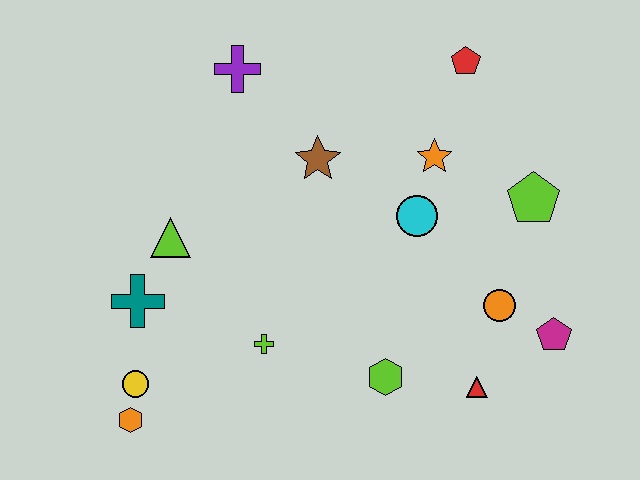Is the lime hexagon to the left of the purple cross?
No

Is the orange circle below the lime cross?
No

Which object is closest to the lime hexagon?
The red triangle is closest to the lime hexagon.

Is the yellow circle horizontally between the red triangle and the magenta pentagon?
No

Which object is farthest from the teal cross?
The magenta pentagon is farthest from the teal cross.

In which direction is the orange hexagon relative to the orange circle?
The orange hexagon is to the left of the orange circle.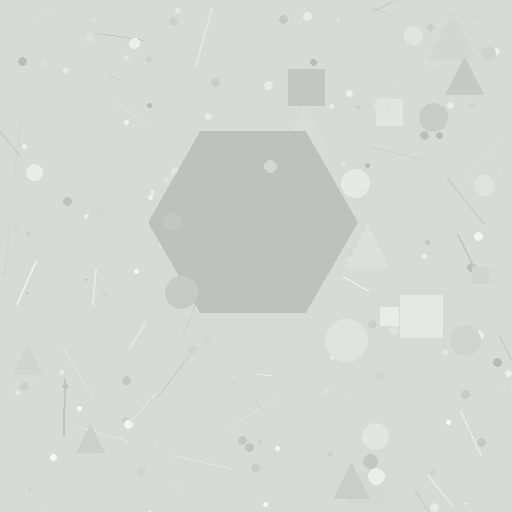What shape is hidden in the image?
A hexagon is hidden in the image.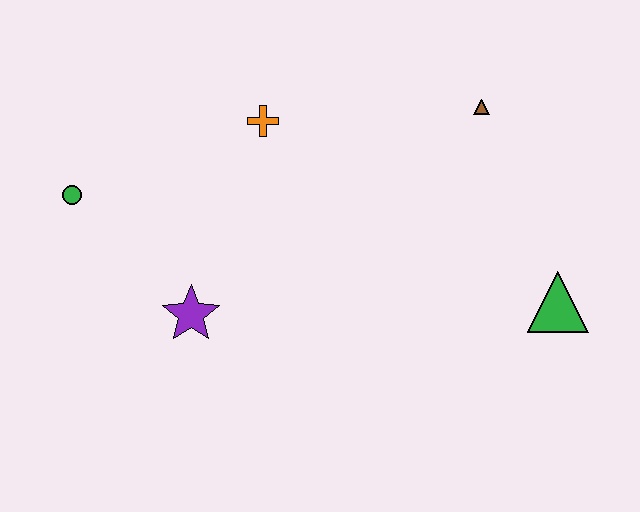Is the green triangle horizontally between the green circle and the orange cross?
No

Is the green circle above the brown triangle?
No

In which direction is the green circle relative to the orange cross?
The green circle is to the left of the orange cross.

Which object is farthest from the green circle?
The green triangle is farthest from the green circle.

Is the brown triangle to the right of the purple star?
Yes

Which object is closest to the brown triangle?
The green triangle is closest to the brown triangle.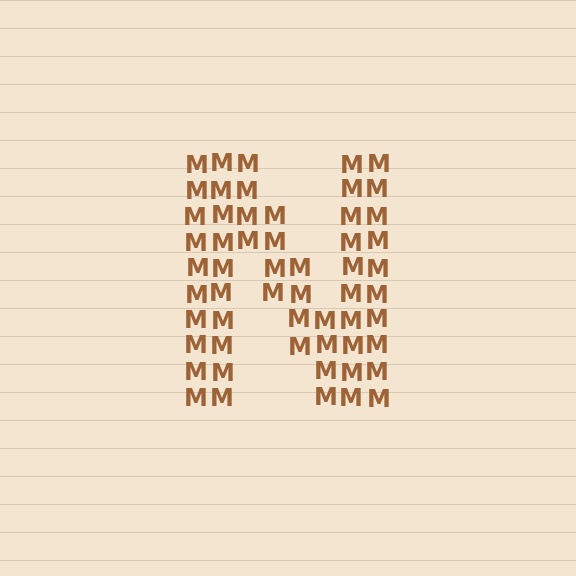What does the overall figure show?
The overall figure shows the letter N.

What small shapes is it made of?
It is made of small letter M's.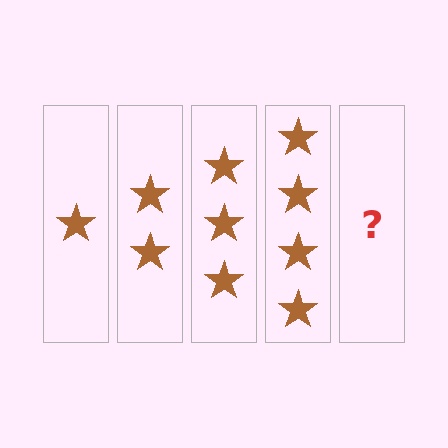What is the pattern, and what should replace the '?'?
The pattern is that each step adds one more star. The '?' should be 5 stars.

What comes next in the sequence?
The next element should be 5 stars.